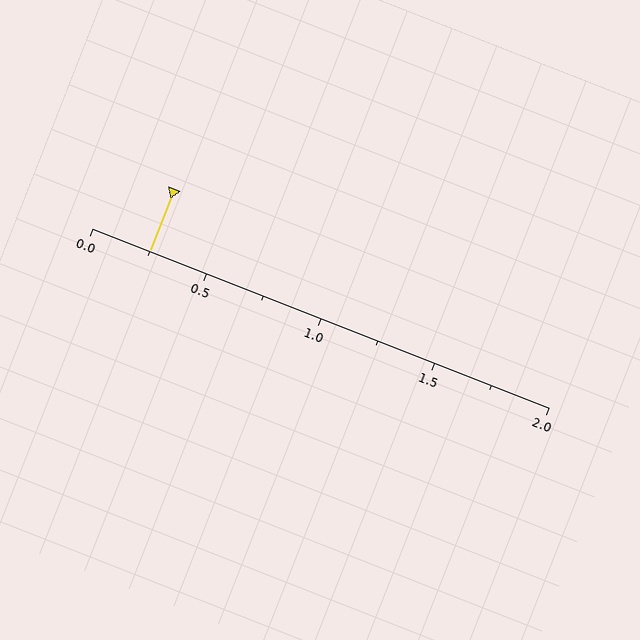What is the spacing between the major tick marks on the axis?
The major ticks are spaced 0.5 apart.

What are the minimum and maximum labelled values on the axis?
The axis runs from 0.0 to 2.0.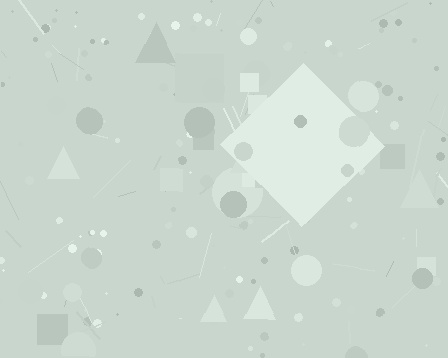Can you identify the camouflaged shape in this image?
The camouflaged shape is a diamond.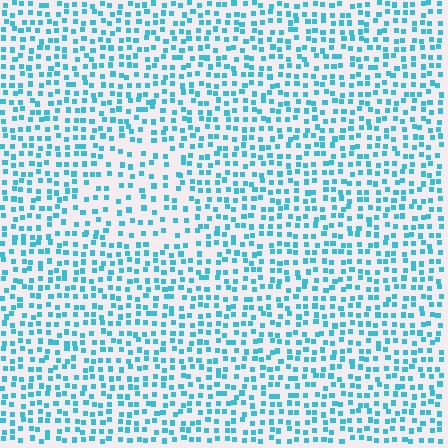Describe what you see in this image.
The image contains small cyan elements arranged at two different densities. A triangle-shaped region is visible where the elements are less densely packed than the surrounding area.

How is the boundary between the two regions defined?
The boundary is defined by a change in element density (approximately 1.6x ratio). All elements are the same color, size, and shape.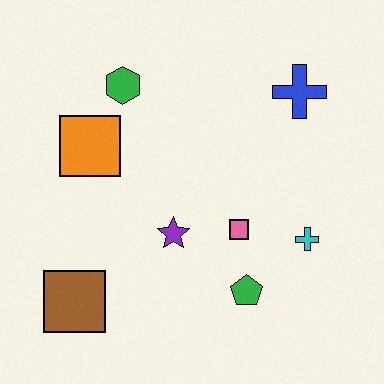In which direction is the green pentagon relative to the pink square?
The green pentagon is below the pink square.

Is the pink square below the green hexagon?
Yes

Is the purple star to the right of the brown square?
Yes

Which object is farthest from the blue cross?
The brown square is farthest from the blue cross.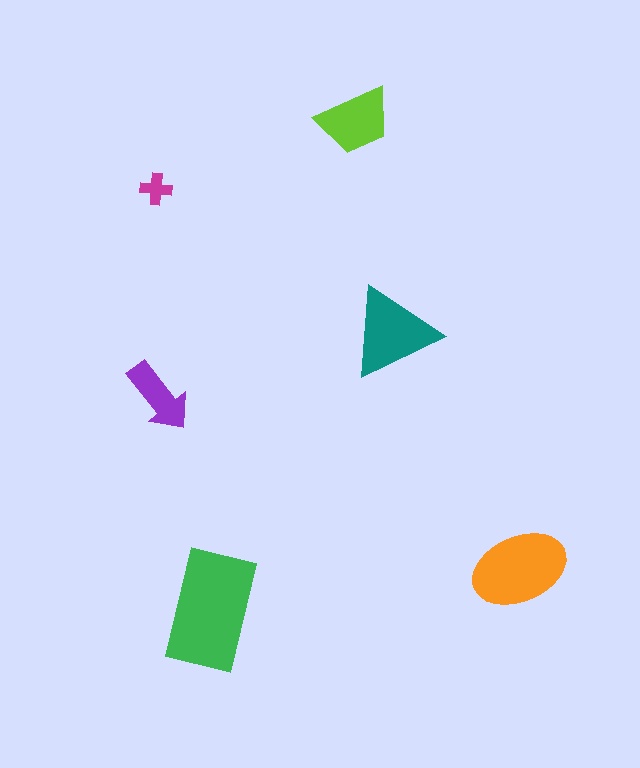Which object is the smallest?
The magenta cross.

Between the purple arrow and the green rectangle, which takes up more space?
The green rectangle.